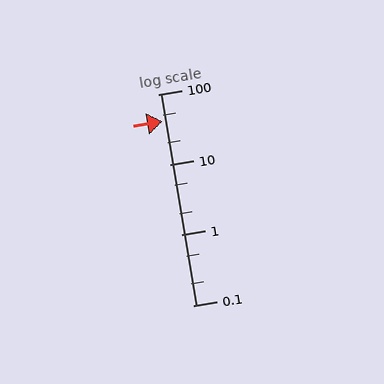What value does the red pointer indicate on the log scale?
The pointer indicates approximately 41.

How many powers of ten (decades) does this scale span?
The scale spans 3 decades, from 0.1 to 100.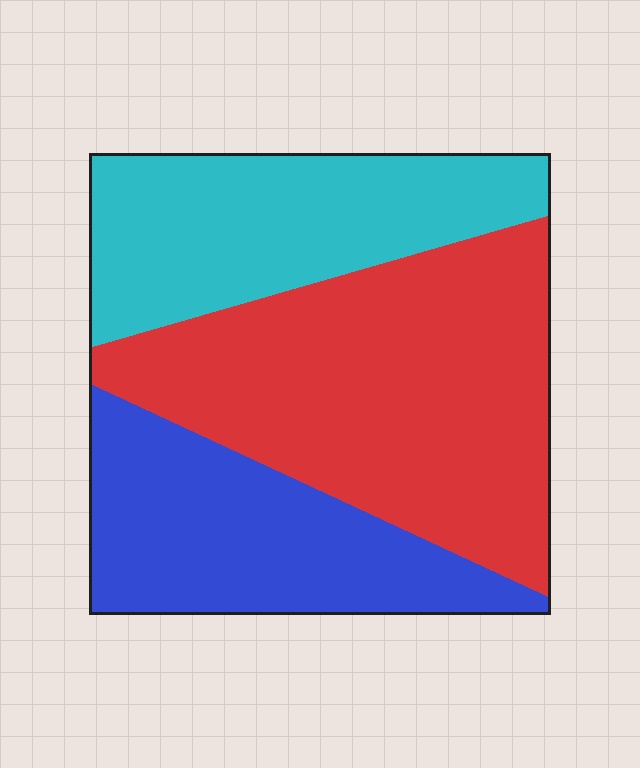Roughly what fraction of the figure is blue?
Blue takes up about one quarter (1/4) of the figure.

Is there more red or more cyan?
Red.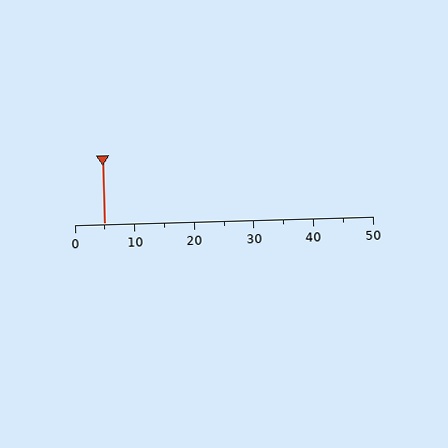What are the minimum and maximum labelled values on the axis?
The axis runs from 0 to 50.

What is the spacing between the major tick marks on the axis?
The major ticks are spaced 10 apart.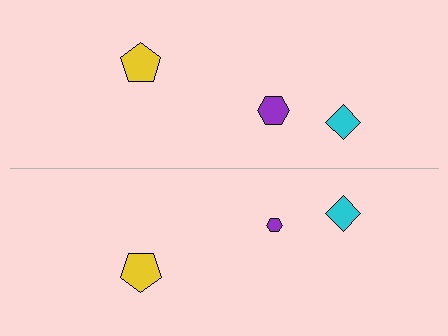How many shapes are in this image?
There are 6 shapes in this image.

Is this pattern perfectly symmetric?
No, the pattern is not perfectly symmetric. The purple hexagon on the bottom side has a different size than its mirror counterpart.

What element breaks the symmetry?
The purple hexagon on the bottom side has a different size than its mirror counterpart.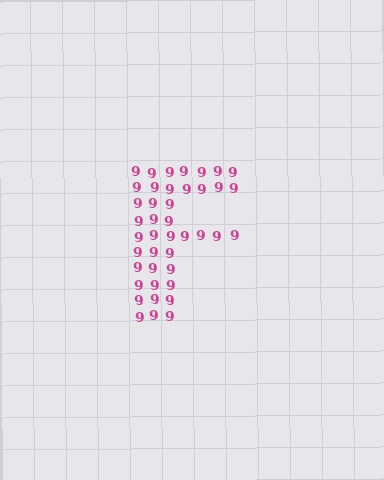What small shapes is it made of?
It is made of small digit 9's.